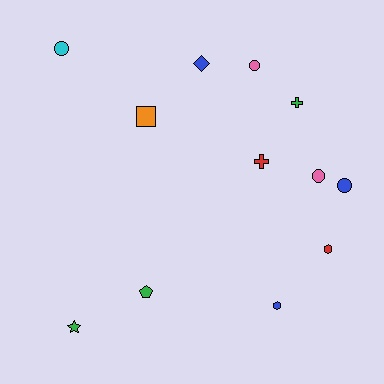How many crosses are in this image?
There are 2 crosses.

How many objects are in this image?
There are 12 objects.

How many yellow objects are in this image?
There are no yellow objects.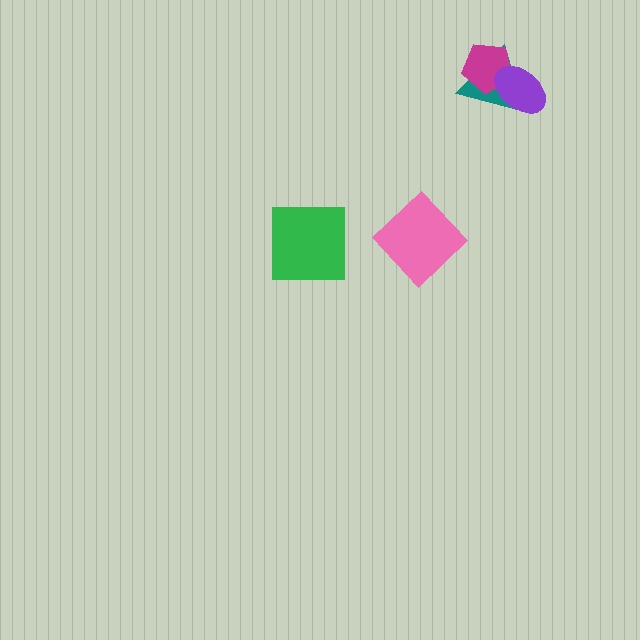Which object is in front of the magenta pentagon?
The purple ellipse is in front of the magenta pentagon.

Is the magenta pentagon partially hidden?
Yes, it is partially covered by another shape.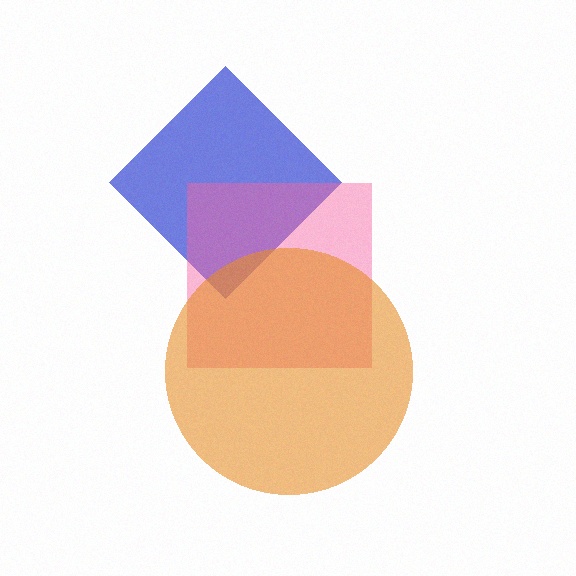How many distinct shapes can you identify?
There are 3 distinct shapes: a blue diamond, a pink square, an orange circle.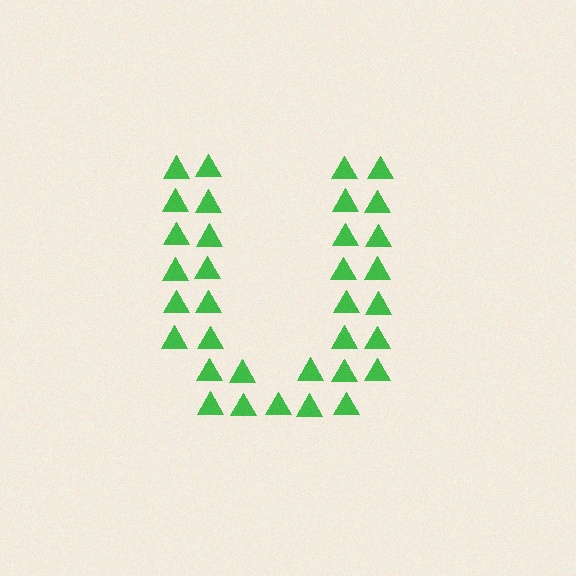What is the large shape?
The large shape is the letter U.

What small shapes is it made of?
It is made of small triangles.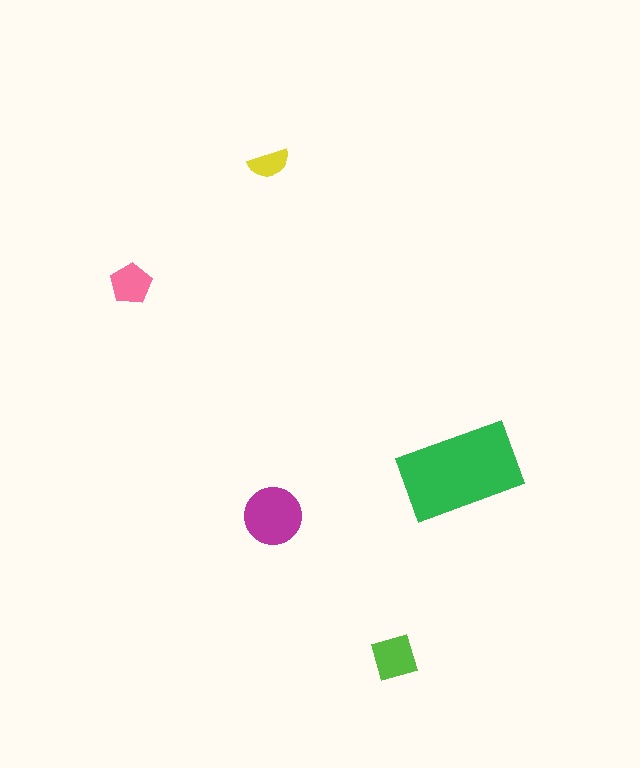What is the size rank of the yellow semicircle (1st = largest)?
5th.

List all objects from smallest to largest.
The yellow semicircle, the pink pentagon, the lime diamond, the magenta circle, the green rectangle.